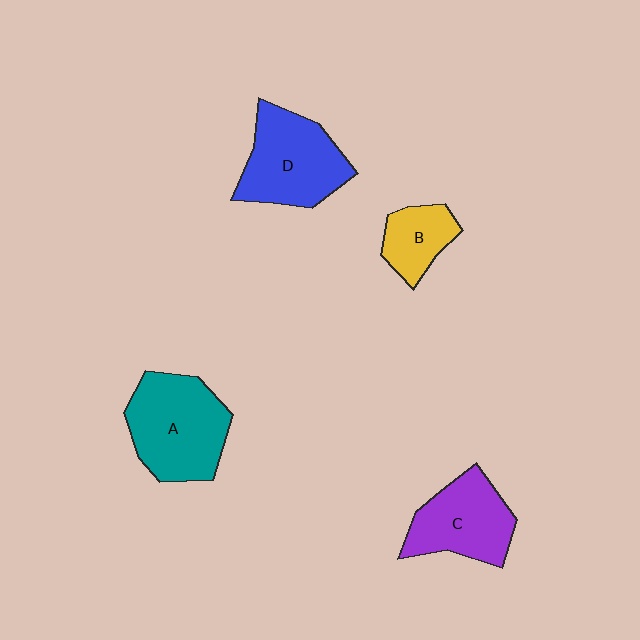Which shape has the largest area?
Shape A (teal).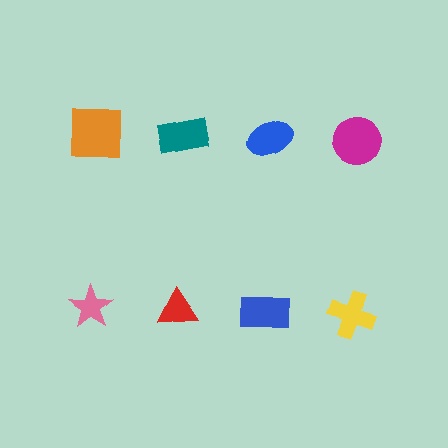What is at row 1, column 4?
A magenta circle.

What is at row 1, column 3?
A blue ellipse.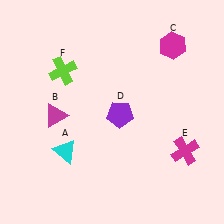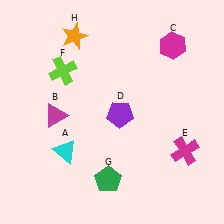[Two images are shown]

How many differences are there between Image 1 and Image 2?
There are 2 differences between the two images.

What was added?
A green pentagon (G), an orange star (H) were added in Image 2.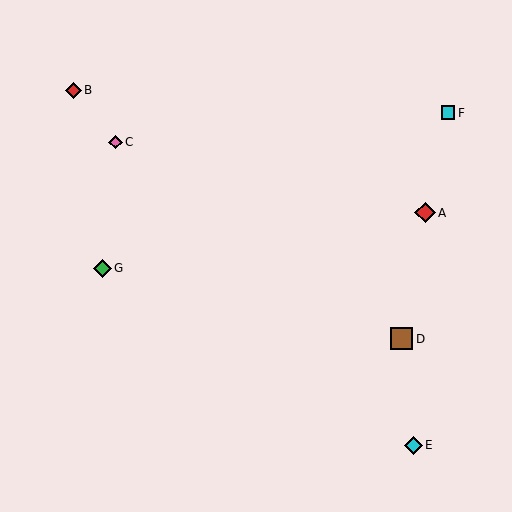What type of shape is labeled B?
Shape B is a red diamond.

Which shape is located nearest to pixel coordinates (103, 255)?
The green diamond (labeled G) at (103, 269) is nearest to that location.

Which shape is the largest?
The brown square (labeled D) is the largest.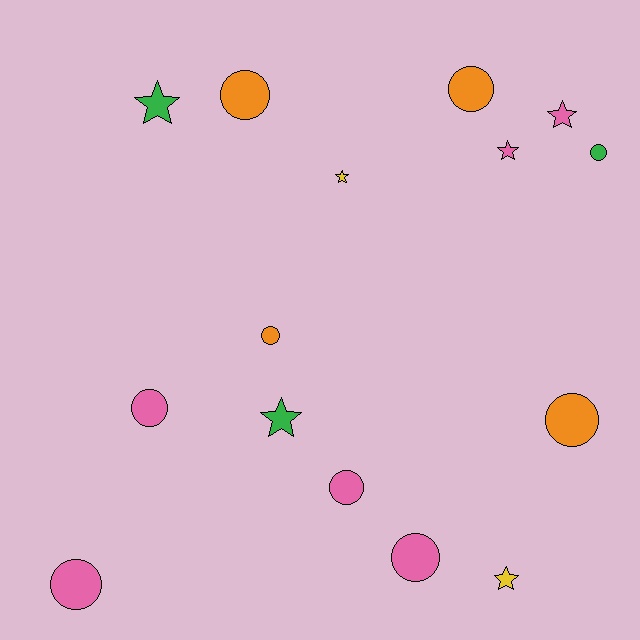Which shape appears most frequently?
Circle, with 9 objects.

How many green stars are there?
There are 2 green stars.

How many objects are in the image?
There are 15 objects.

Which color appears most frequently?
Pink, with 6 objects.